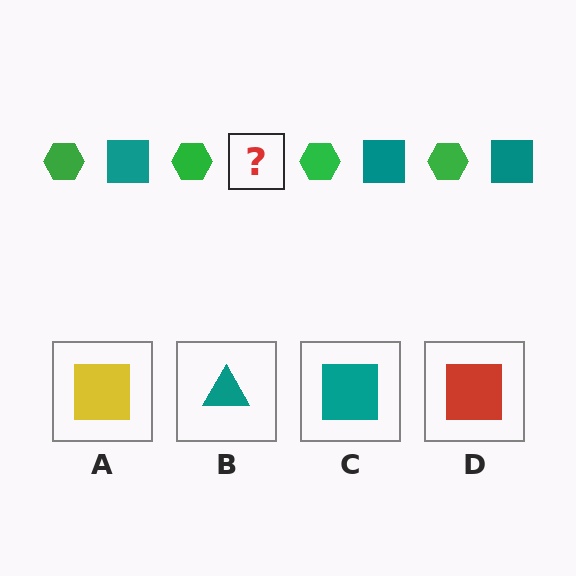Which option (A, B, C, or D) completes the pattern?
C.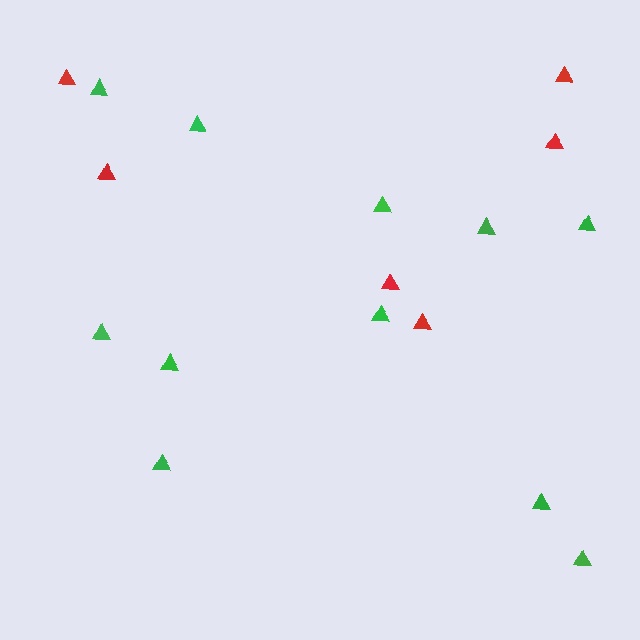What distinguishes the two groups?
There are 2 groups: one group of red triangles (6) and one group of green triangles (11).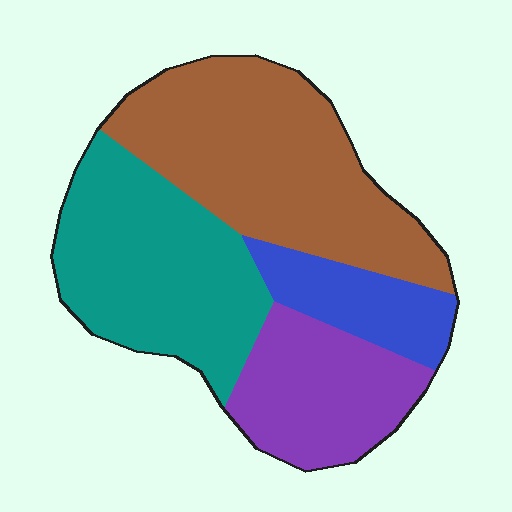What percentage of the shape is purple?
Purple covers 20% of the shape.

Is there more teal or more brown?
Brown.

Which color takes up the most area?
Brown, at roughly 35%.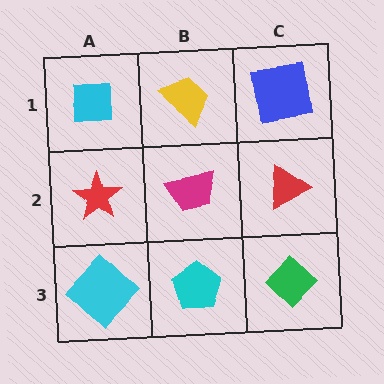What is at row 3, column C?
A green diamond.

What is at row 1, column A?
A cyan square.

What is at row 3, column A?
A cyan diamond.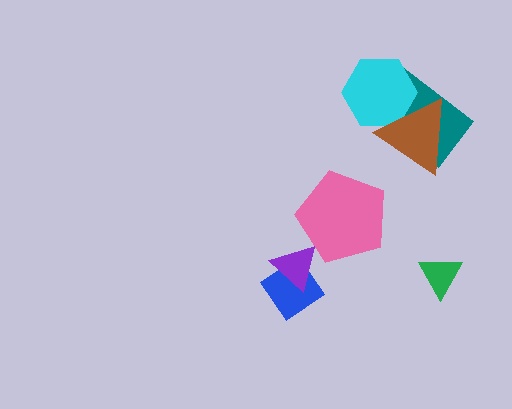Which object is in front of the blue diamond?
The purple triangle is in front of the blue diamond.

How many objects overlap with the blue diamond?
1 object overlaps with the blue diamond.